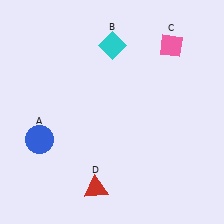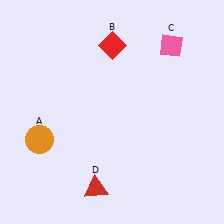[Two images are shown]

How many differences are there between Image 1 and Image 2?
There are 2 differences between the two images.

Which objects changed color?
A changed from blue to orange. B changed from cyan to red.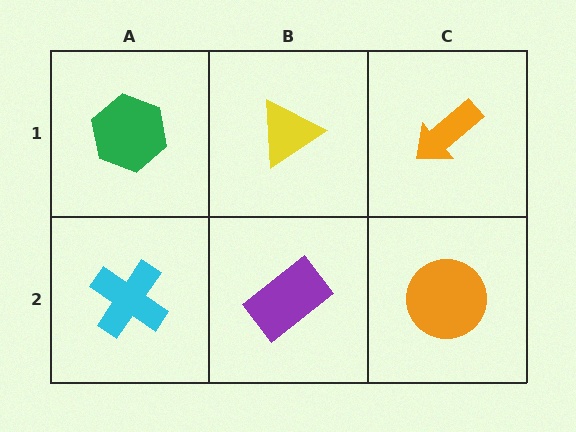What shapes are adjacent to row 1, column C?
An orange circle (row 2, column C), a yellow triangle (row 1, column B).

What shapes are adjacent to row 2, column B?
A yellow triangle (row 1, column B), a cyan cross (row 2, column A), an orange circle (row 2, column C).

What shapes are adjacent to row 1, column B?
A purple rectangle (row 2, column B), a green hexagon (row 1, column A), an orange arrow (row 1, column C).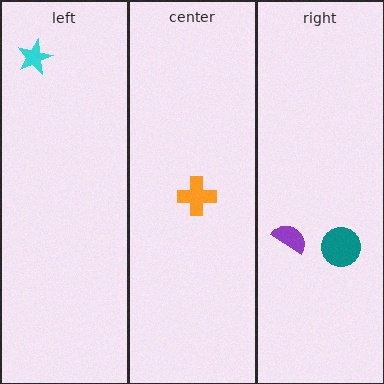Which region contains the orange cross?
The center region.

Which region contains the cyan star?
The left region.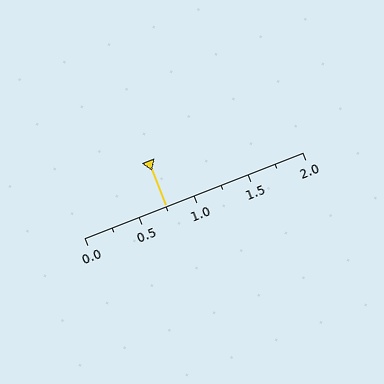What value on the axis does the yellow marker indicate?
The marker indicates approximately 0.75.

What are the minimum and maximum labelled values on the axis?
The axis runs from 0.0 to 2.0.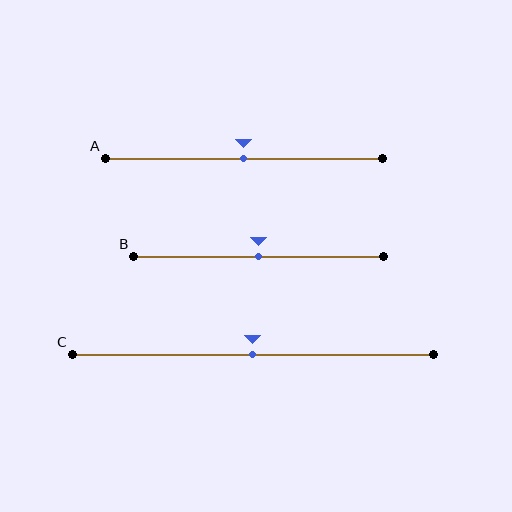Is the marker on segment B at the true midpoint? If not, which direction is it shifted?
Yes, the marker on segment B is at the true midpoint.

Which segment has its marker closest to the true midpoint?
Segment A has its marker closest to the true midpoint.